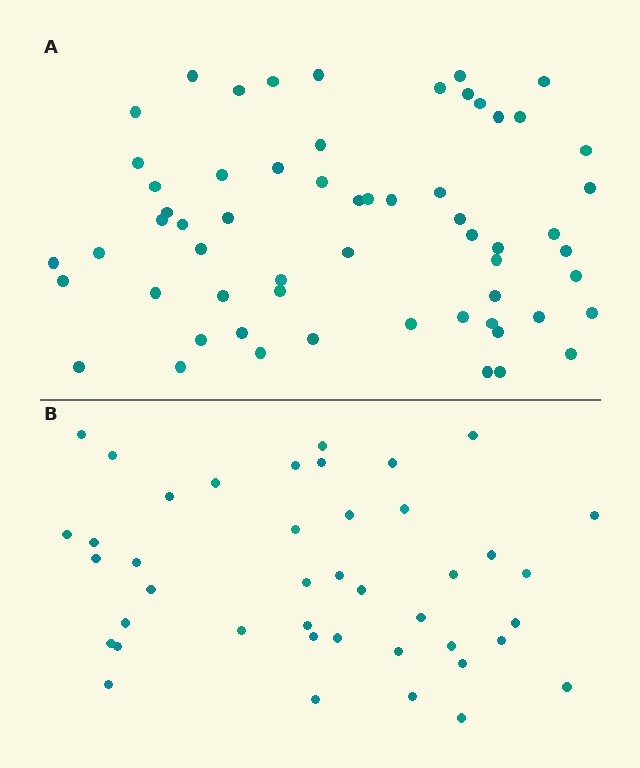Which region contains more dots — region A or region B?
Region A (the top region) has more dots.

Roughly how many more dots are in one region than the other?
Region A has approximately 20 more dots than region B.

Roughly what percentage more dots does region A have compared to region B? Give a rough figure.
About 45% more.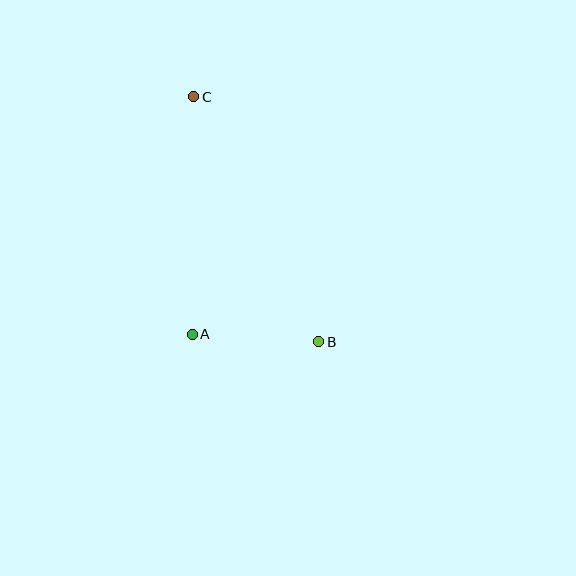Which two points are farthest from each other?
Points B and C are farthest from each other.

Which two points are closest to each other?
Points A and B are closest to each other.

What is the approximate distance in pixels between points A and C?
The distance between A and C is approximately 237 pixels.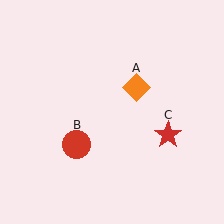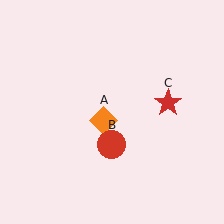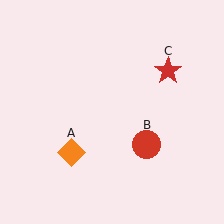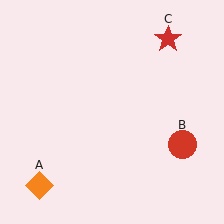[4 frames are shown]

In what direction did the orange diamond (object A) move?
The orange diamond (object A) moved down and to the left.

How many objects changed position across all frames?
3 objects changed position: orange diamond (object A), red circle (object B), red star (object C).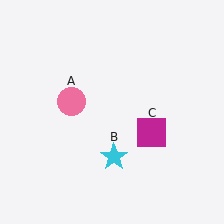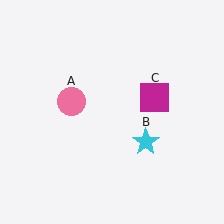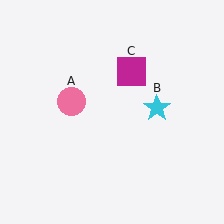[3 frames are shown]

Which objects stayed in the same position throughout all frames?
Pink circle (object A) remained stationary.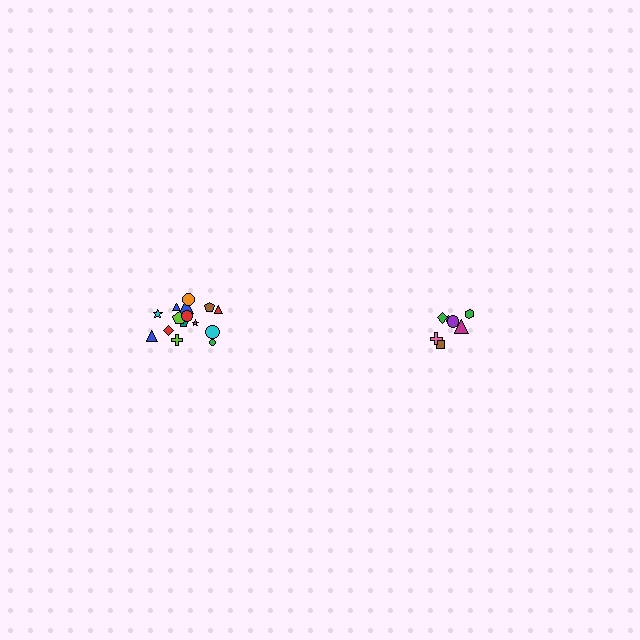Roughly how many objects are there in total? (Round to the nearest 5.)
Roughly 20 objects in total.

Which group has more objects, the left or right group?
The left group.